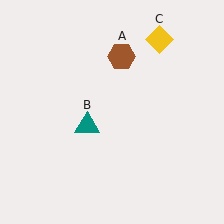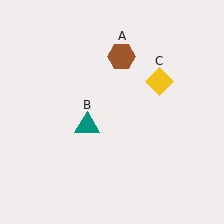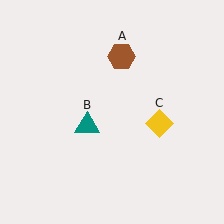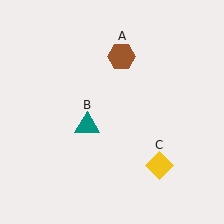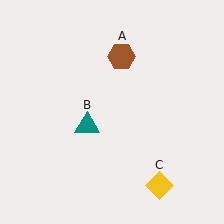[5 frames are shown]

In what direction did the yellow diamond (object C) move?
The yellow diamond (object C) moved down.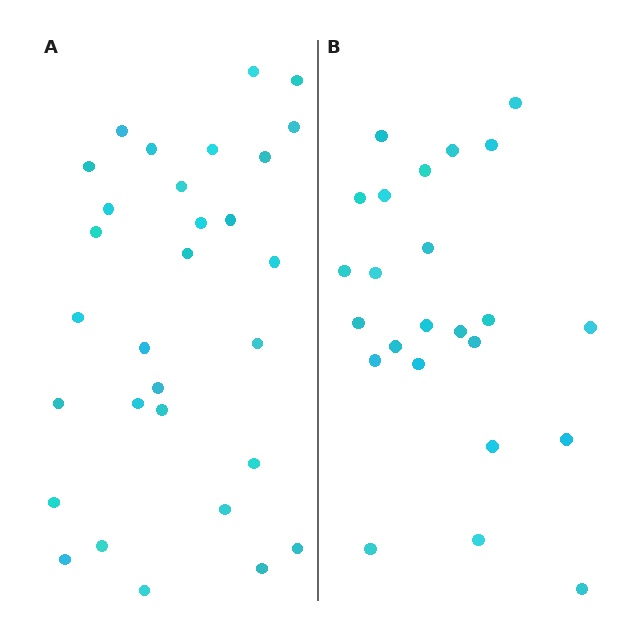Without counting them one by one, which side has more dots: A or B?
Region A (the left region) has more dots.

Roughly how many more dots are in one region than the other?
Region A has about 6 more dots than region B.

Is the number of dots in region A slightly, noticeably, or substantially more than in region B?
Region A has noticeably more, but not dramatically so. The ratio is roughly 1.2 to 1.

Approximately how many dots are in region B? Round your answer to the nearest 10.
About 20 dots. (The exact count is 24, which rounds to 20.)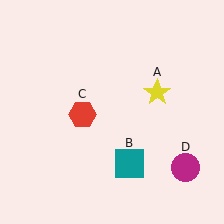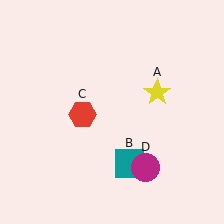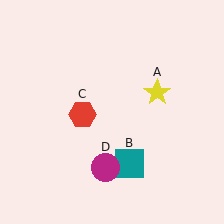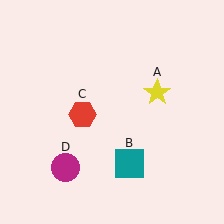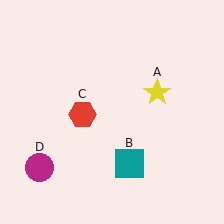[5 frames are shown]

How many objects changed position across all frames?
1 object changed position: magenta circle (object D).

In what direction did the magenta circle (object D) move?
The magenta circle (object D) moved left.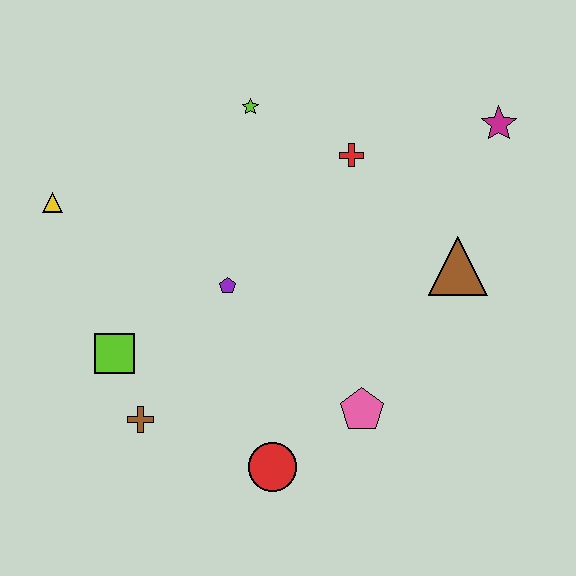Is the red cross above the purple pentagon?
Yes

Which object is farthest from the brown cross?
The magenta star is farthest from the brown cross.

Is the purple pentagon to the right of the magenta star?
No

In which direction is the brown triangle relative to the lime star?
The brown triangle is to the right of the lime star.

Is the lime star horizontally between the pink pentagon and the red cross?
No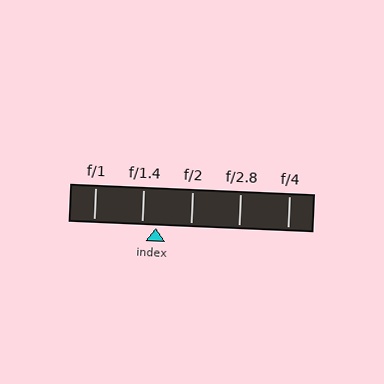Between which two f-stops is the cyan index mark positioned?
The index mark is between f/1.4 and f/2.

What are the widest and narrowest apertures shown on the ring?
The widest aperture shown is f/1 and the narrowest is f/4.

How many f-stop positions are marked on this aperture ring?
There are 5 f-stop positions marked.